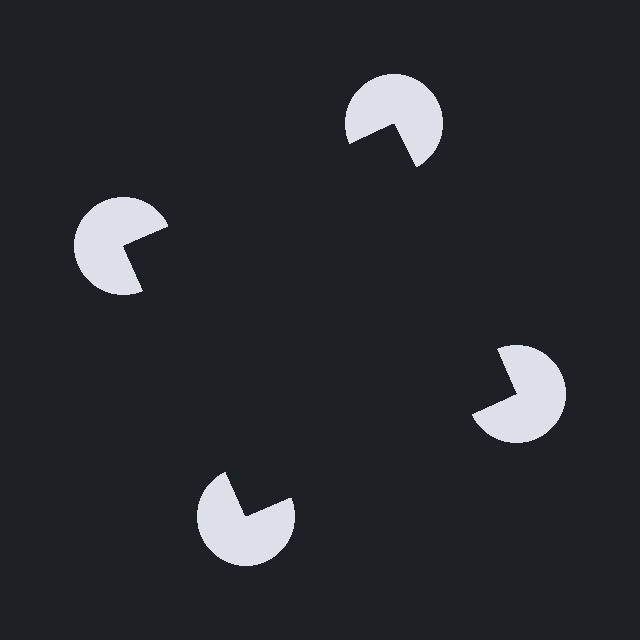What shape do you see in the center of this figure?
An illusory square — its edges are inferred from the aligned wedge cuts in the pac-man discs, not physically drawn.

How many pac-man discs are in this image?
There are 4 — one at each vertex of the illusory square.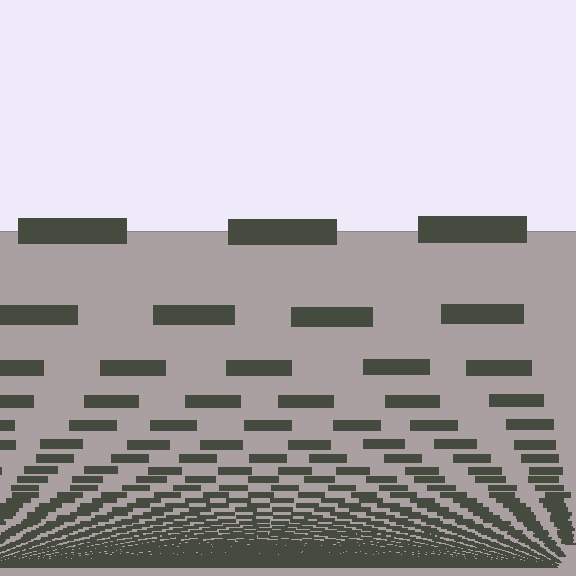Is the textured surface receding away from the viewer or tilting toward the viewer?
The surface appears to tilt toward the viewer. Texture elements get larger and sparser toward the top.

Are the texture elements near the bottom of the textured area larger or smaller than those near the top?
Smaller. The gradient is inverted — elements near the bottom are smaller and denser.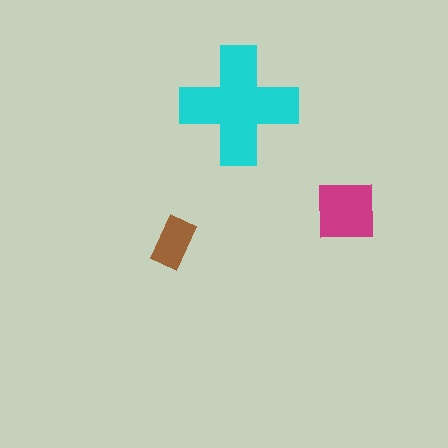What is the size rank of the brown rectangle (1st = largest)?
3rd.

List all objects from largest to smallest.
The cyan cross, the magenta square, the brown rectangle.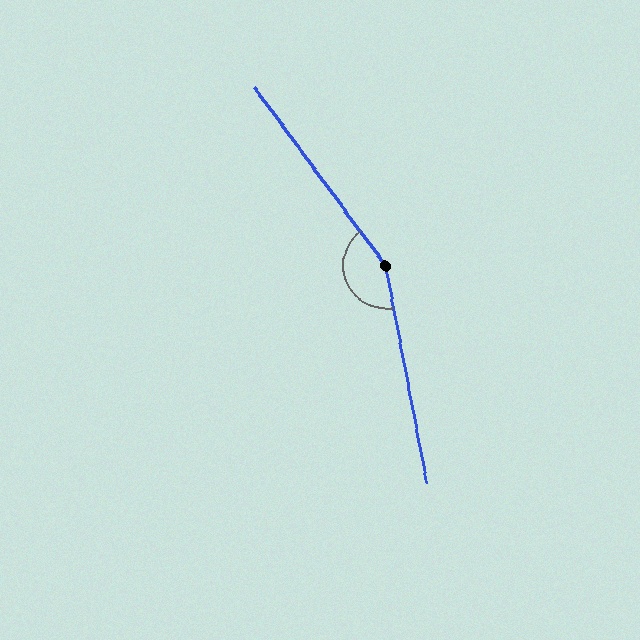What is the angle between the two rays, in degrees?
Approximately 154 degrees.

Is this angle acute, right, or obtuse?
It is obtuse.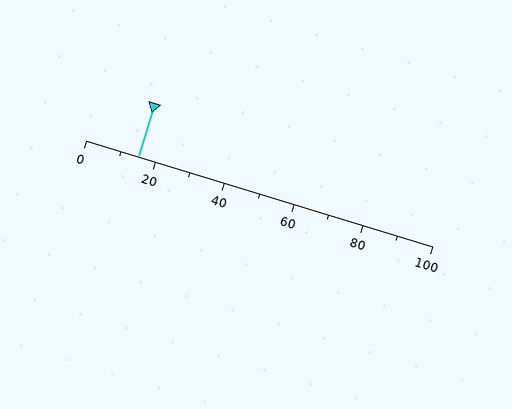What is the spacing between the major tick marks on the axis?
The major ticks are spaced 20 apart.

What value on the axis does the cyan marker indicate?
The marker indicates approximately 15.